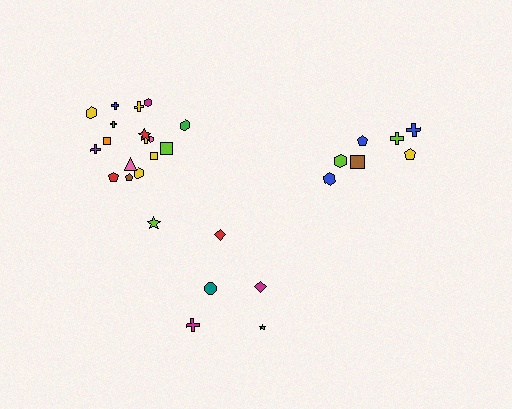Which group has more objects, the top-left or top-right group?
The top-left group.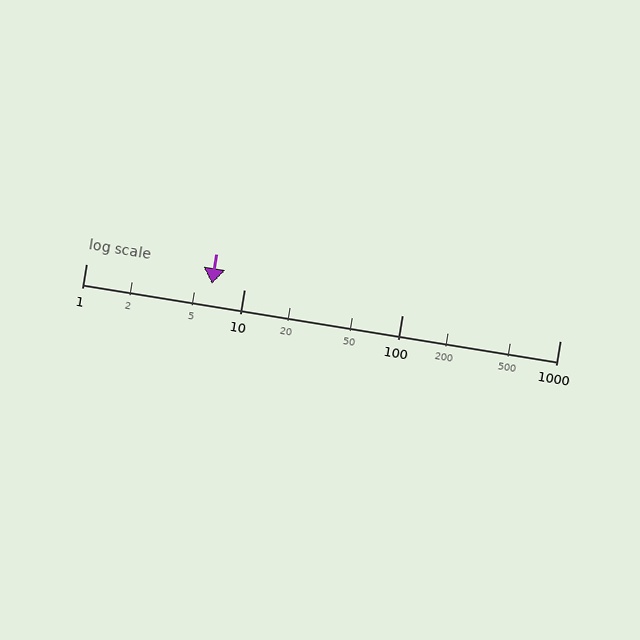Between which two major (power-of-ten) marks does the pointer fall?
The pointer is between 1 and 10.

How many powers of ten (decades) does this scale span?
The scale spans 3 decades, from 1 to 1000.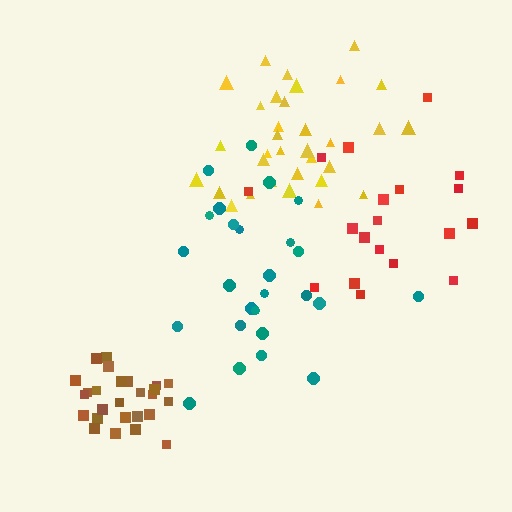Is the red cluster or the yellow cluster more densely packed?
Yellow.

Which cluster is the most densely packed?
Brown.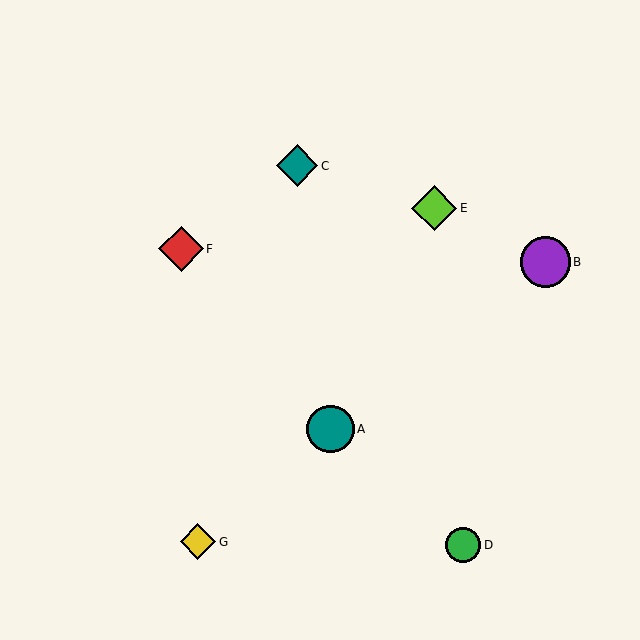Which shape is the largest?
The purple circle (labeled B) is the largest.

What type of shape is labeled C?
Shape C is a teal diamond.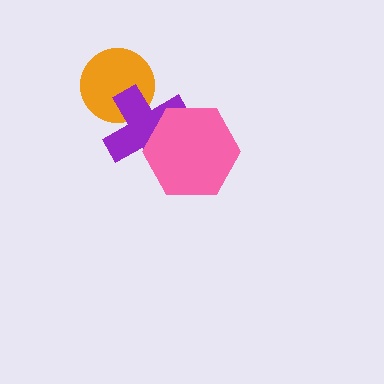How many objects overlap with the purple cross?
2 objects overlap with the purple cross.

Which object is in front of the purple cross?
The pink hexagon is in front of the purple cross.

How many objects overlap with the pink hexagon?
1 object overlaps with the pink hexagon.